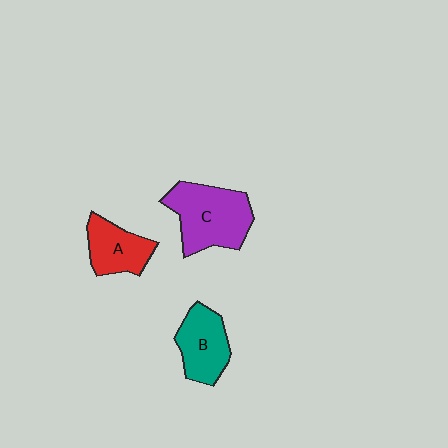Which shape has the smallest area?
Shape A (red).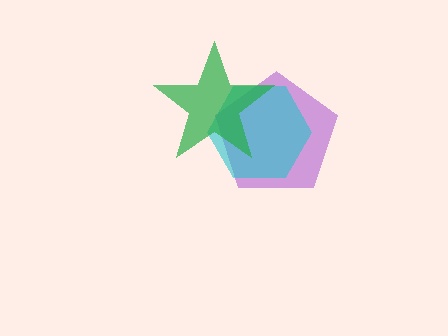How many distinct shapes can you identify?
There are 3 distinct shapes: a purple pentagon, a cyan hexagon, a green star.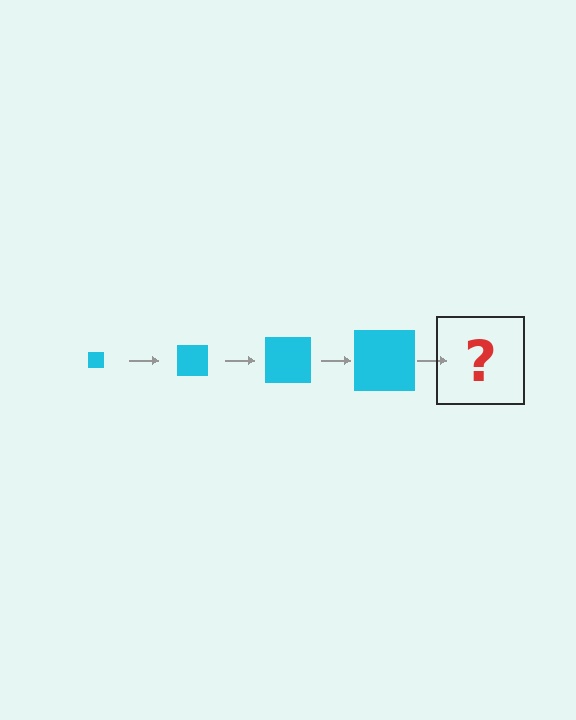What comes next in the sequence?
The next element should be a cyan square, larger than the previous one.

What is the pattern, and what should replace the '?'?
The pattern is that the square gets progressively larger each step. The '?' should be a cyan square, larger than the previous one.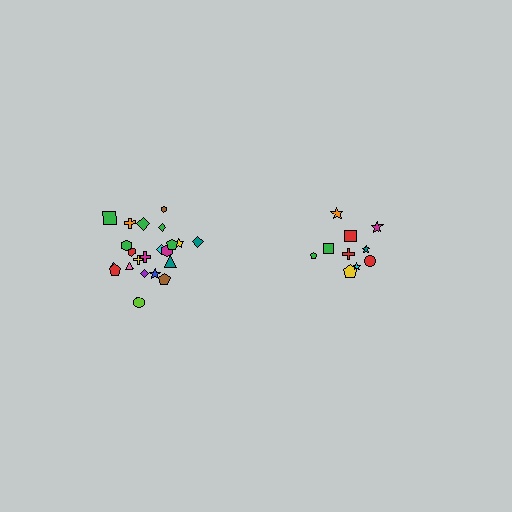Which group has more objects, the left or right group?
The left group.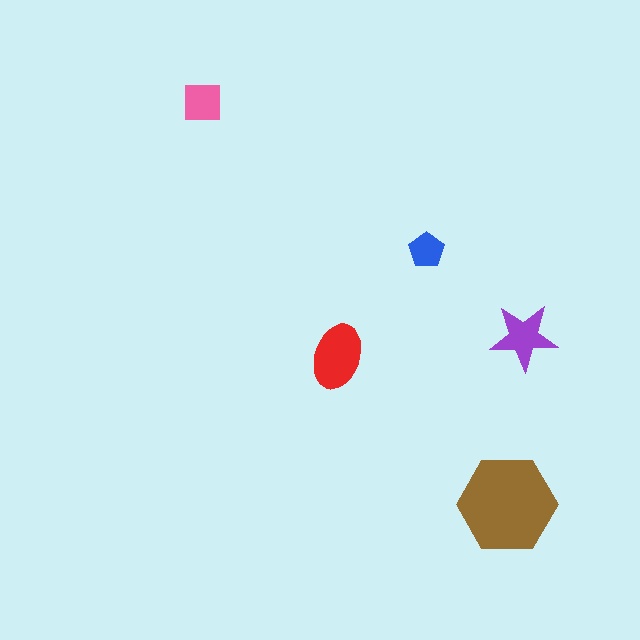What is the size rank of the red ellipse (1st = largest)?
2nd.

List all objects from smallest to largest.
The blue pentagon, the pink square, the purple star, the red ellipse, the brown hexagon.